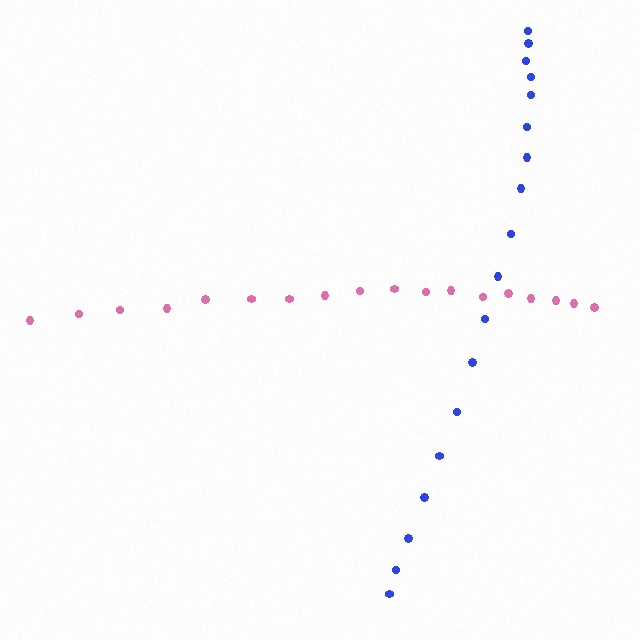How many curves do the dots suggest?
There are 2 distinct paths.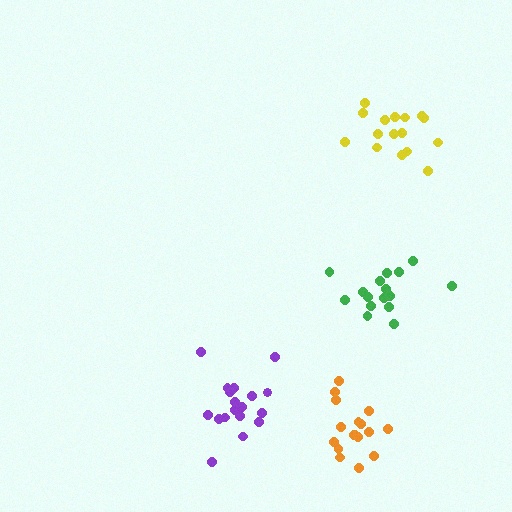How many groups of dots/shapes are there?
There are 4 groups.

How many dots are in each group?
Group 1: 18 dots, Group 2: 16 dots, Group 3: 16 dots, Group 4: 18 dots (68 total).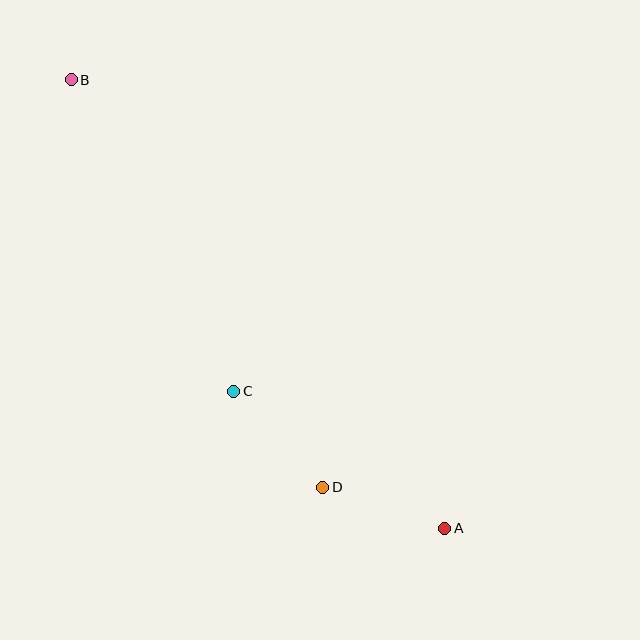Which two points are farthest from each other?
Points A and B are farthest from each other.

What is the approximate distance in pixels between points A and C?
The distance between A and C is approximately 252 pixels.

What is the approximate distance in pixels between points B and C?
The distance between B and C is approximately 351 pixels.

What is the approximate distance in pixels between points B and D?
The distance between B and D is approximately 479 pixels.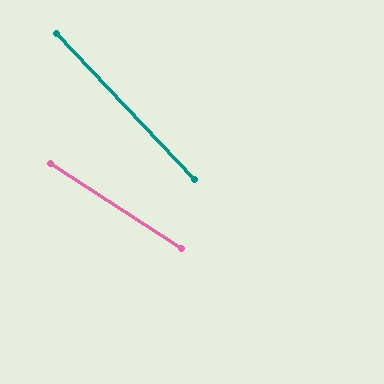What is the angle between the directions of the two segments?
Approximately 14 degrees.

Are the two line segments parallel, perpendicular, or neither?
Neither parallel nor perpendicular — they differ by about 14°.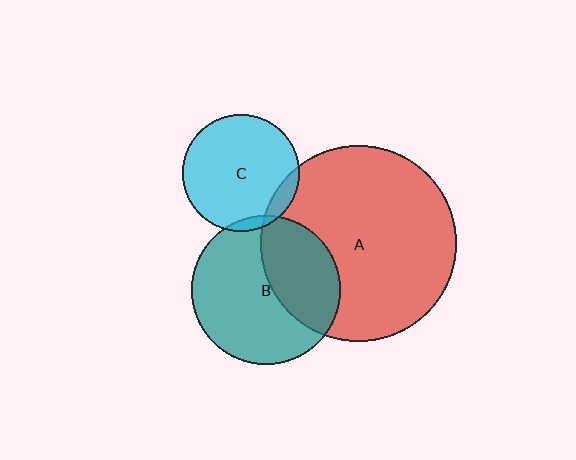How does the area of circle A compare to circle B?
Approximately 1.7 times.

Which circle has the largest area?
Circle A (red).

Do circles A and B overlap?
Yes.